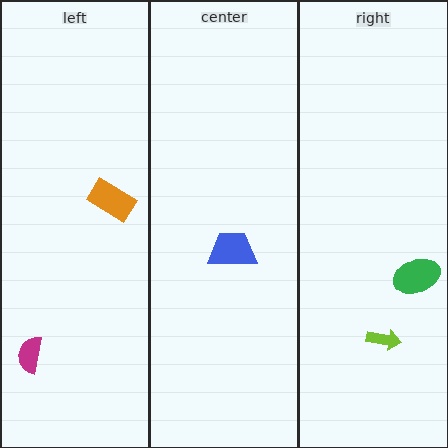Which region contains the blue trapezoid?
The center region.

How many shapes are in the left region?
2.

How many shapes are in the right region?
2.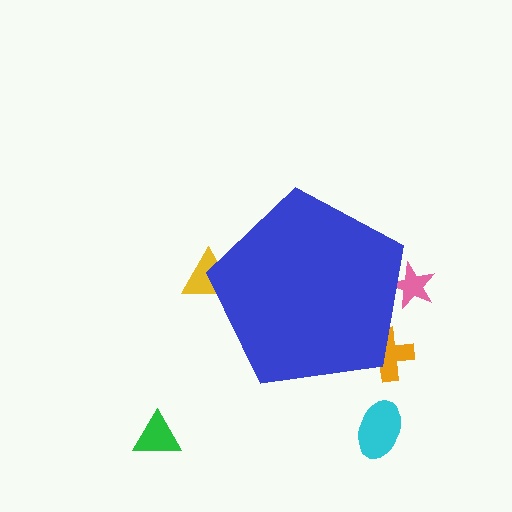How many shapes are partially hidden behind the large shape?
3 shapes are partially hidden.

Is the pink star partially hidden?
Yes, the pink star is partially hidden behind the blue pentagon.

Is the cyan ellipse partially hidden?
No, the cyan ellipse is fully visible.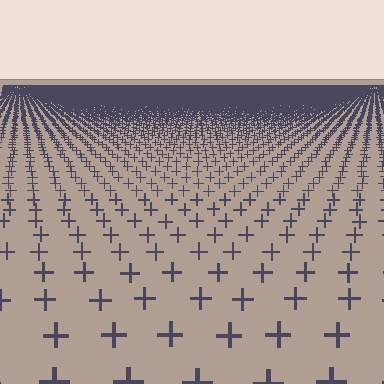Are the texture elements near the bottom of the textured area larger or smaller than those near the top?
Larger. Near the bottom, elements are closer to the viewer and appear at a bigger on-screen size.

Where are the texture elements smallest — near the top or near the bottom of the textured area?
Near the top.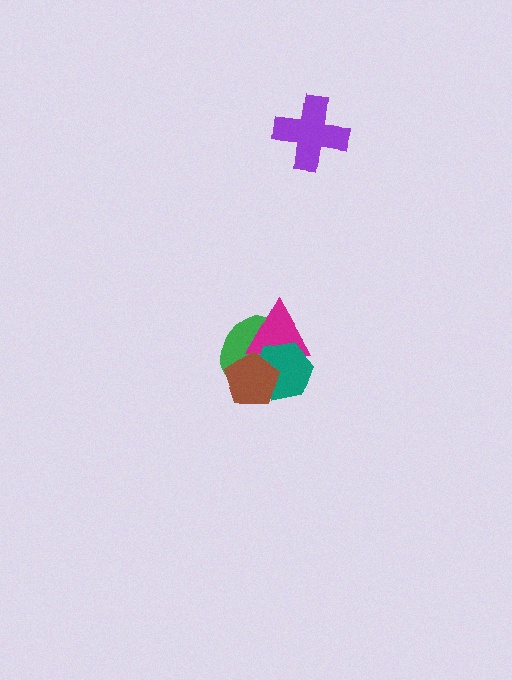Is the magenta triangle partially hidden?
Yes, it is partially covered by another shape.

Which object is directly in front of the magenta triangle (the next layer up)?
The teal hexagon is directly in front of the magenta triangle.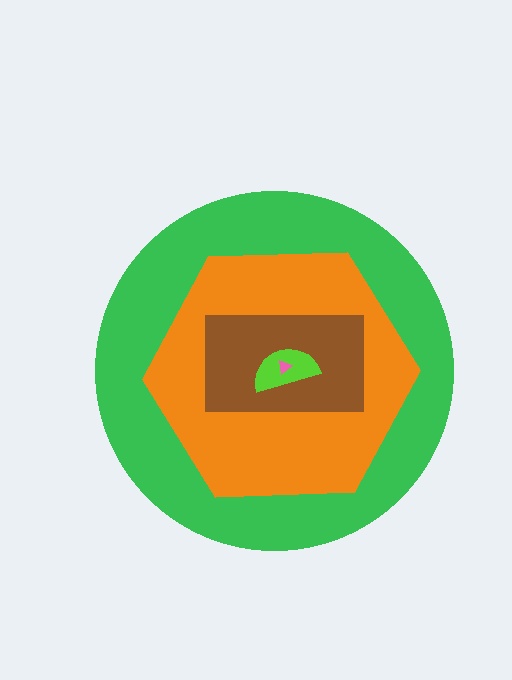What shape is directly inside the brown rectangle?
The lime semicircle.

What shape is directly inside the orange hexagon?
The brown rectangle.